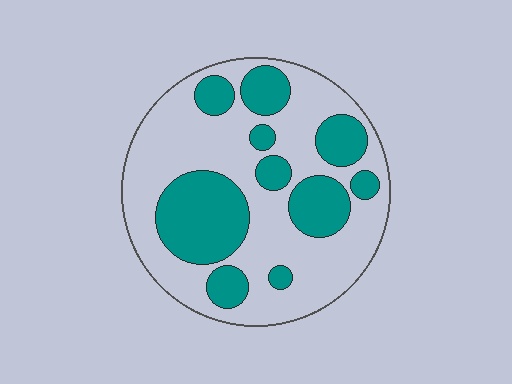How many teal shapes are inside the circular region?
10.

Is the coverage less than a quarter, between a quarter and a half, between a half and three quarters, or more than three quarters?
Between a quarter and a half.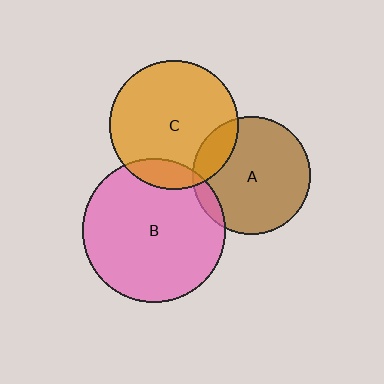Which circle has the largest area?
Circle B (pink).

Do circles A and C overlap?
Yes.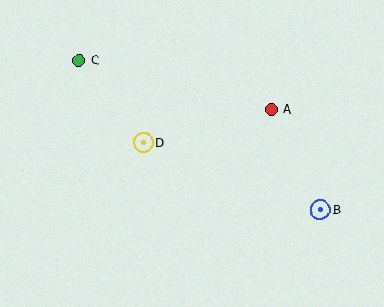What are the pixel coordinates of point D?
Point D is at (143, 143).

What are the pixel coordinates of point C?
Point C is at (79, 60).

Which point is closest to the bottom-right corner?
Point B is closest to the bottom-right corner.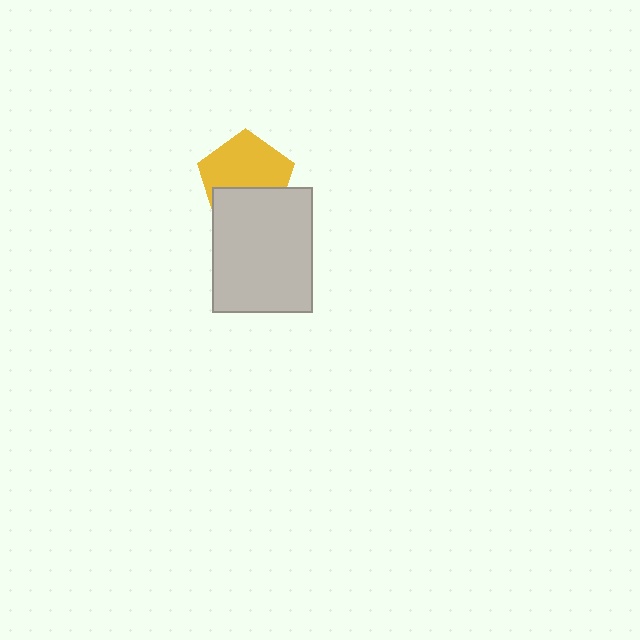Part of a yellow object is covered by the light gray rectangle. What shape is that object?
It is a pentagon.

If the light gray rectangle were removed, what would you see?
You would see the complete yellow pentagon.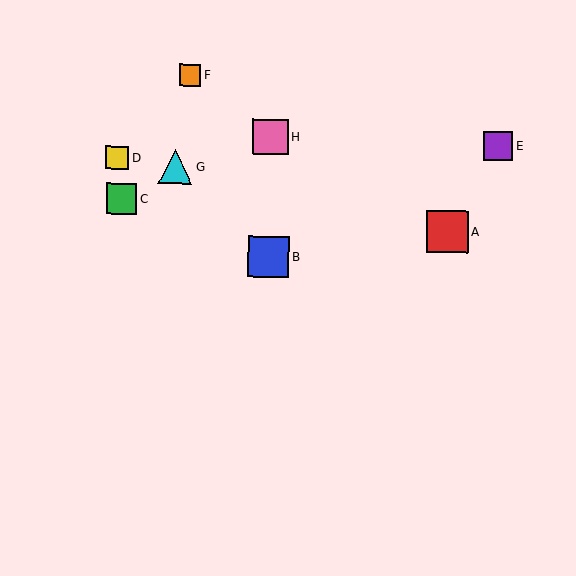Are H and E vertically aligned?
No, H is at x≈270 and E is at x≈498.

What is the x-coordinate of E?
Object E is at x≈498.